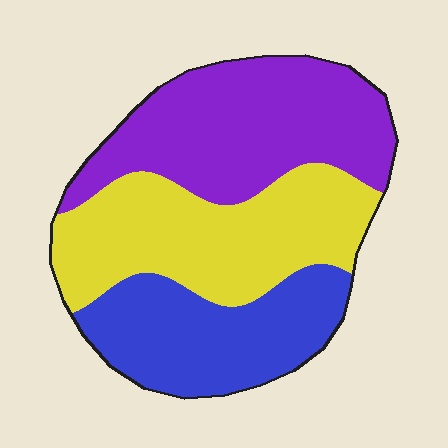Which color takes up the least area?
Blue, at roughly 25%.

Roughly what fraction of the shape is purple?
Purple covers roughly 35% of the shape.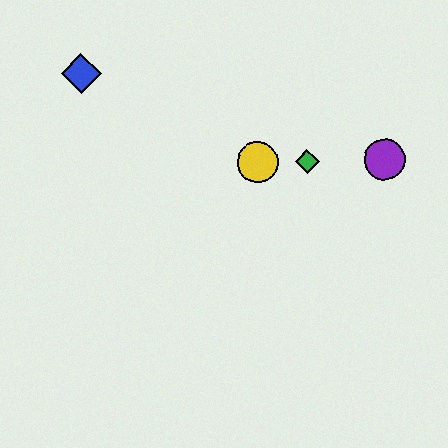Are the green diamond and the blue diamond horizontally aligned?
No, the green diamond is at y≈162 and the blue diamond is at y≈73.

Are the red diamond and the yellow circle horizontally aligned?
Yes, both are at y≈160.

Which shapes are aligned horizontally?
The red diamond, the green diamond, the yellow circle, the purple circle are aligned horizontally.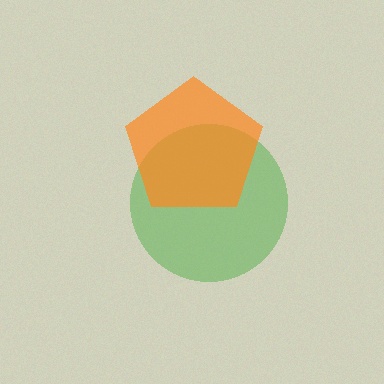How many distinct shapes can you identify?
There are 2 distinct shapes: a green circle, an orange pentagon.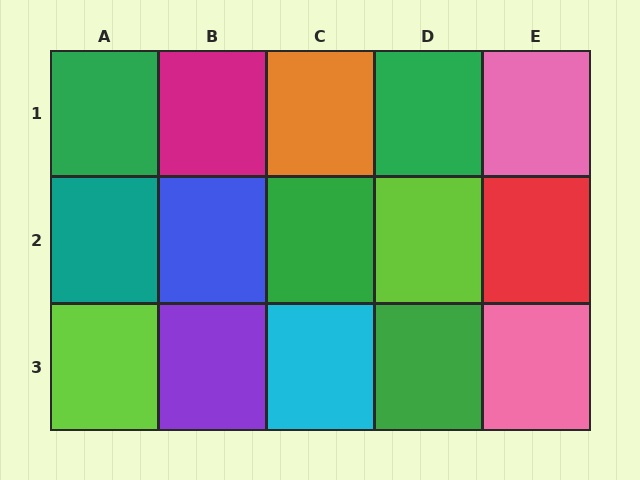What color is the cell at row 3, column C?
Cyan.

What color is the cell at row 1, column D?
Green.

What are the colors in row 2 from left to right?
Teal, blue, green, lime, red.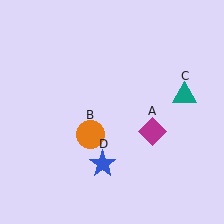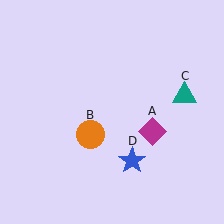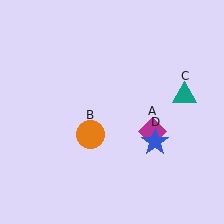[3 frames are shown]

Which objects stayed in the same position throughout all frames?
Magenta diamond (object A) and orange circle (object B) and teal triangle (object C) remained stationary.